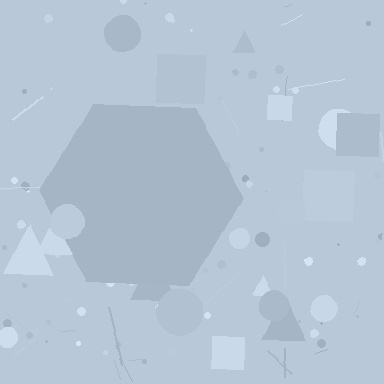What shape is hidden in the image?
A hexagon is hidden in the image.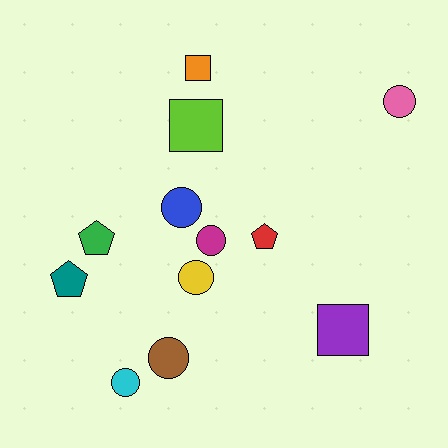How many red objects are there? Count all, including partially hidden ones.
There is 1 red object.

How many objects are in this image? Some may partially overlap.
There are 12 objects.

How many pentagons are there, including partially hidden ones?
There are 3 pentagons.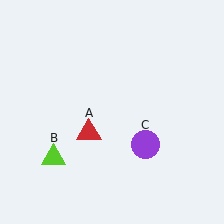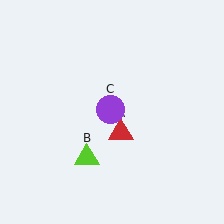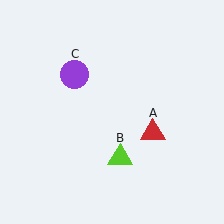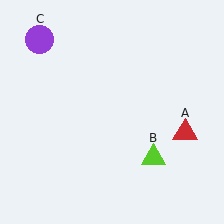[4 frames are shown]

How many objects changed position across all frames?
3 objects changed position: red triangle (object A), lime triangle (object B), purple circle (object C).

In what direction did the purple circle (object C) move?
The purple circle (object C) moved up and to the left.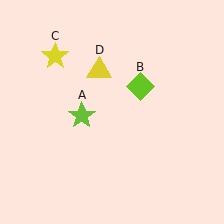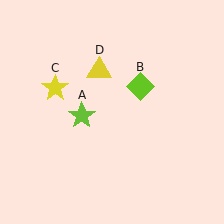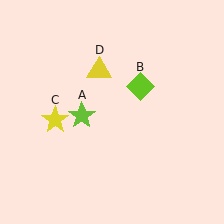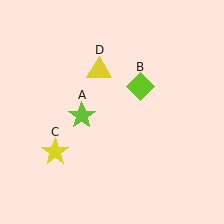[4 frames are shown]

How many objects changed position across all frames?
1 object changed position: yellow star (object C).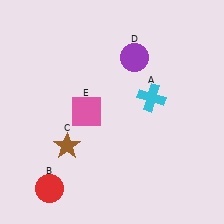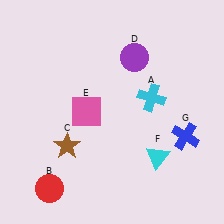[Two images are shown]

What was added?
A cyan triangle (F), a blue cross (G) were added in Image 2.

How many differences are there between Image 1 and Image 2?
There are 2 differences between the two images.